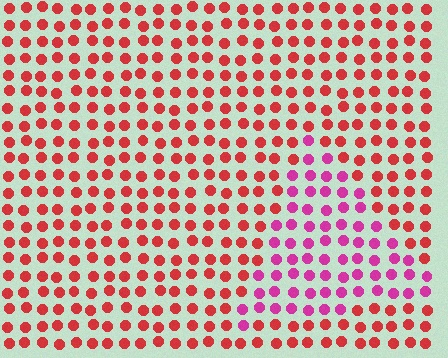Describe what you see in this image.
The image is filled with small red elements in a uniform arrangement. A triangle-shaped region is visible where the elements are tinted to a slightly different hue, forming a subtle color boundary.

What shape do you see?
I see a triangle.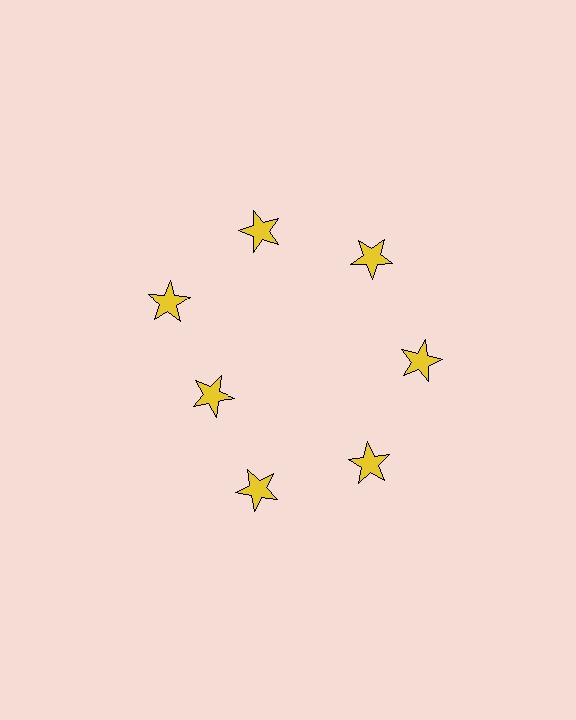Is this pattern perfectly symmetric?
No. The 7 yellow stars are arranged in a ring, but one element near the 8 o'clock position is pulled inward toward the center, breaking the 7-fold rotational symmetry.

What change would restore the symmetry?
The symmetry would be restored by moving it outward, back onto the ring so that all 7 stars sit at equal angles and equal distance from the center.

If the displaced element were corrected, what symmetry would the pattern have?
It would have 7-fold rotational symmetry — the pattern would map onto itself every 51 degrees.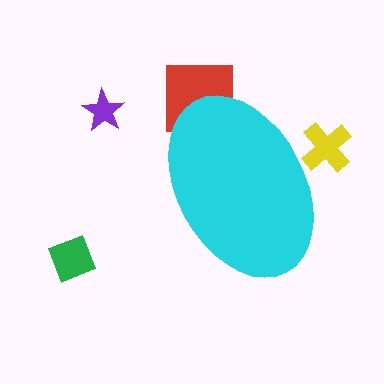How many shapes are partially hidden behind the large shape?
2 shapes are partially hidden.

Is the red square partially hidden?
Yes, the red square is partially hidden behind the cyan ellipse.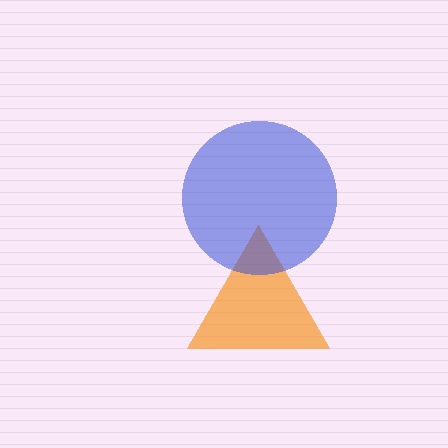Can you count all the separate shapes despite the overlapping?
Yes, there are 2 separate shapes.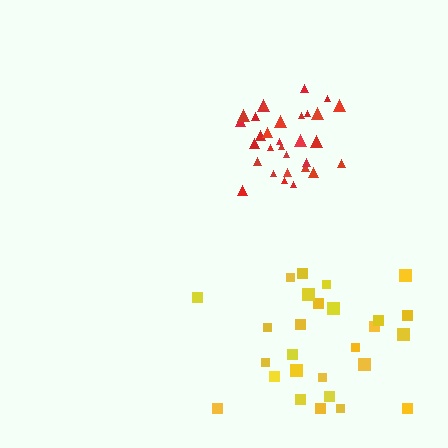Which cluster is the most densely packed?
Red.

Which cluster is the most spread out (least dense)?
Yellow.